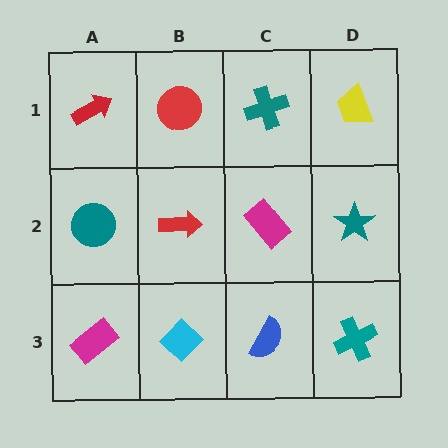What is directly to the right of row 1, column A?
A red circle.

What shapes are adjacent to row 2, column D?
A yellow trapezoid (row 1, column D), a teal cross (row 3, column D), a magenta rectangle (row 2, column C).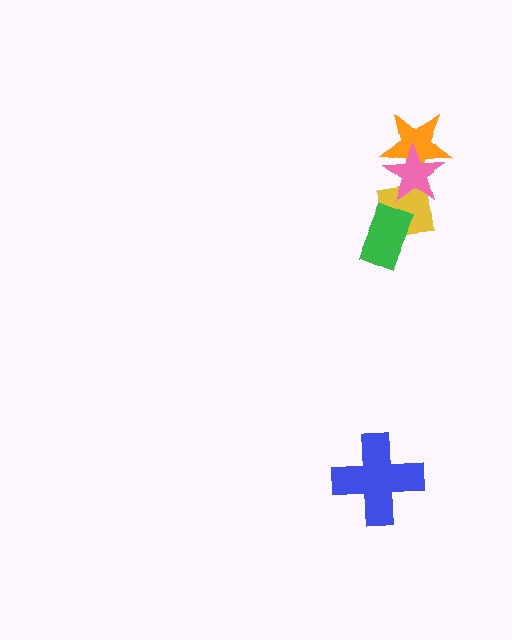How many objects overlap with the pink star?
2 objects overlap with the pink star.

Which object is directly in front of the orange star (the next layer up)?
The yellow square is directly in front of the orange star.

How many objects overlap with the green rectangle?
1 object overlaps with the green rectangle.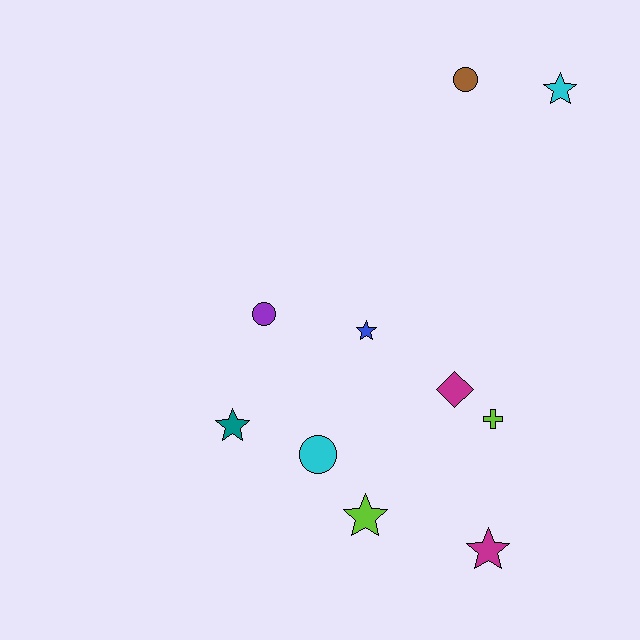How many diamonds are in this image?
There is 1 diamond.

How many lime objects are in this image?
There are 2 lime objects.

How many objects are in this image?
There are 10 objects.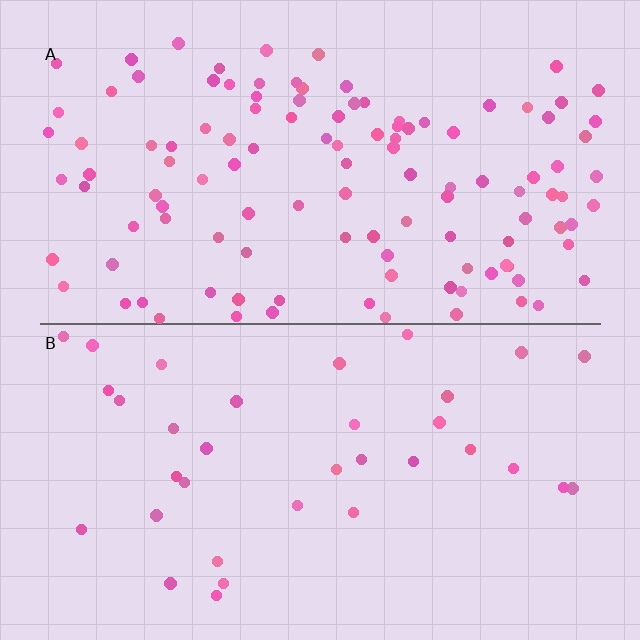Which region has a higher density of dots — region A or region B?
A (the top).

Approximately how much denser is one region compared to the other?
Approximately 3.3× — region A over region B.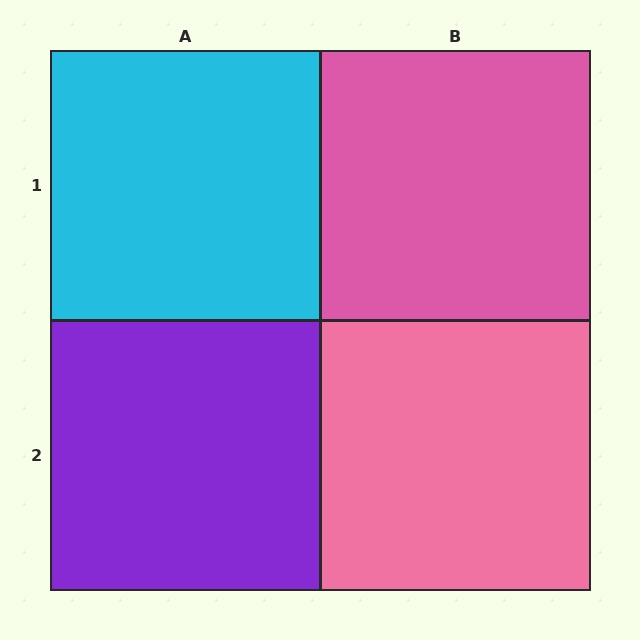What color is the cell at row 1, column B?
Pink.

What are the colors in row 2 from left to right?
Purple, pink.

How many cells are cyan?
1 cell is cyan.